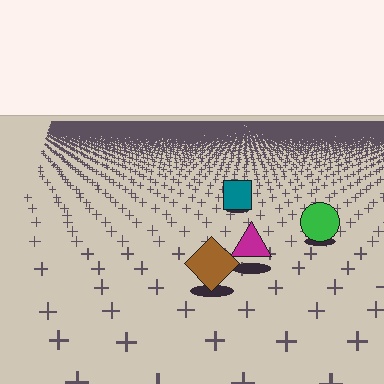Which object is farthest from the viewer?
The teal square is farthest from the viewer. It appears smaller and the ground texture around it is denser.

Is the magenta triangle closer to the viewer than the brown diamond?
No. The brown diamond is closer — you can tell from the texture gradient: the ground texture is coarser near it.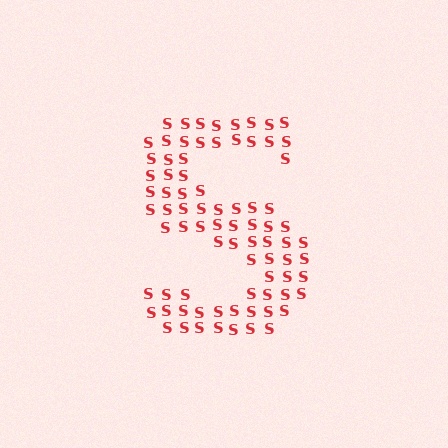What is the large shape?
The large shape is the letter S.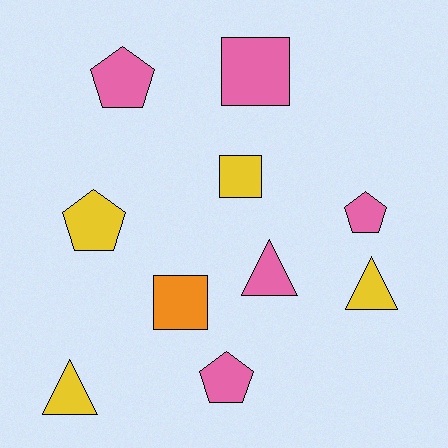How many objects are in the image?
There are 10 objects.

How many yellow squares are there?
There is 1 yellow square.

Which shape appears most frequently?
Pentagon, with 4 objects.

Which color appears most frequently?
Pink, with 5 objects.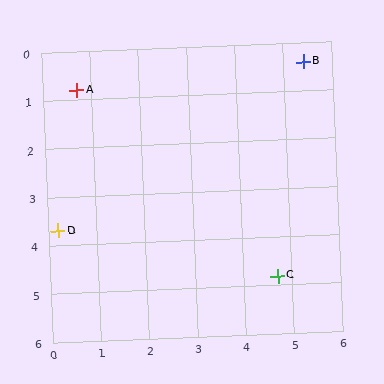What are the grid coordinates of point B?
Point B is at approximately (5.4, 0.4).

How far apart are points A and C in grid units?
Points A and C are about 5.7 grid units apart.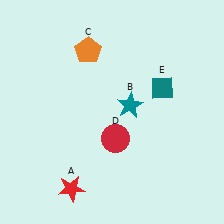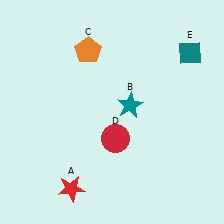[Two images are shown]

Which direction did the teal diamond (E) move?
The teal diamond (E) moved up.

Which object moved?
The teal diamond (E) moved up.